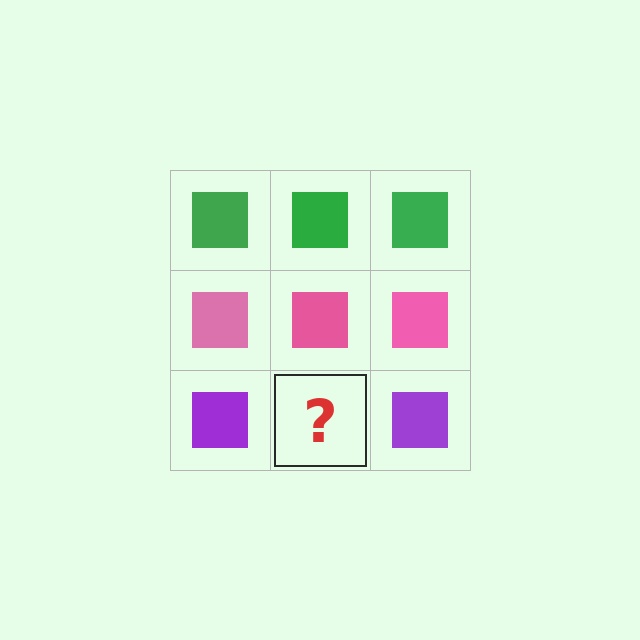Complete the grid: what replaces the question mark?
The question mark should be replaced with a purple square.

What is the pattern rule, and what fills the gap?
The rule is that each row has a consistent color. The gap should be filled with a purple square.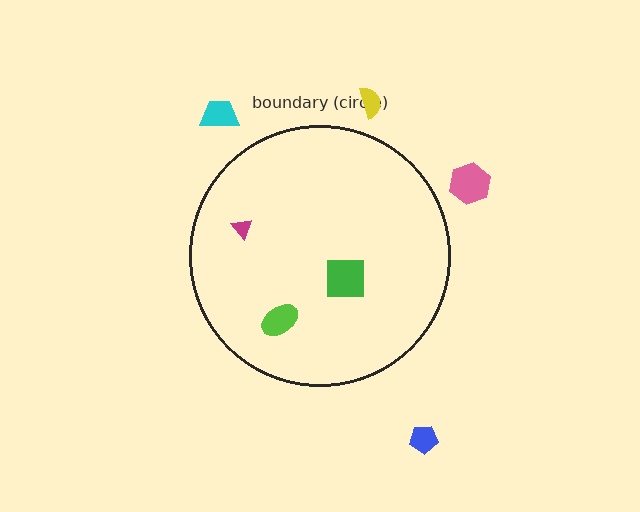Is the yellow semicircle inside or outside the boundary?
Outside.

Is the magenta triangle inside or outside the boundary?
Inside.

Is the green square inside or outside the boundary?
Inside.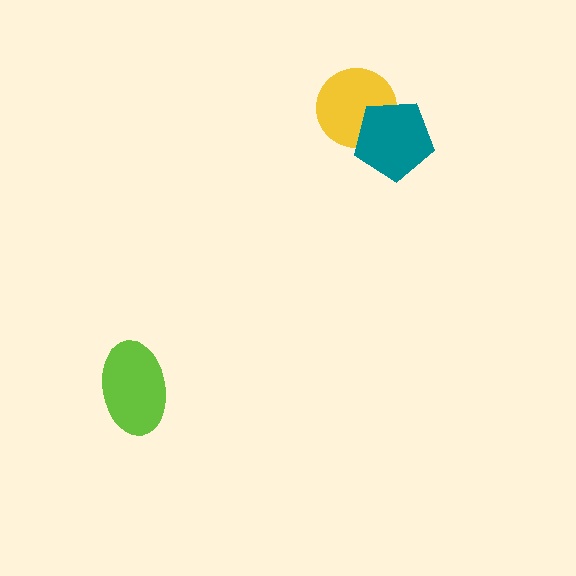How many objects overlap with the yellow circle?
1 object overlaps with the yellow circle.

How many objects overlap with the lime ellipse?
0 objects overlap with the lime ellipse.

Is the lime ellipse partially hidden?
No, no other shape covers it.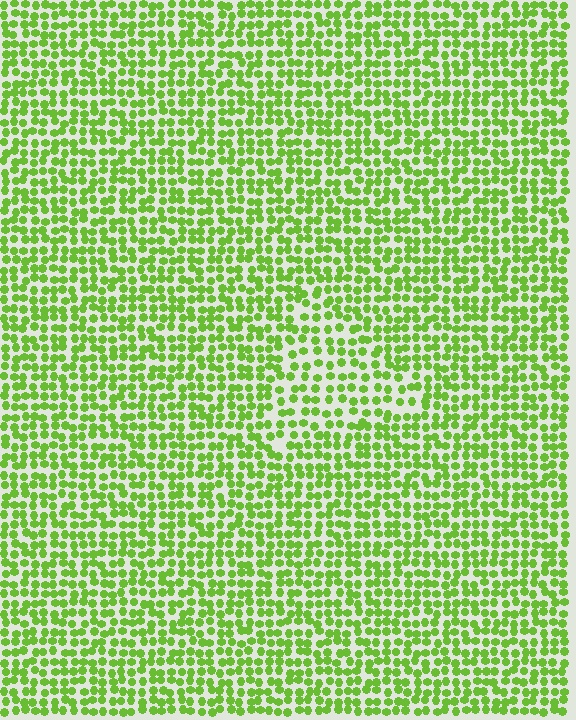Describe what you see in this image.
The image contains small lime elements arranged at two different densities. A triangle-shaped region is visible where the elements are less densely packed than the surrounding area.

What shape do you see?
I see a triangle.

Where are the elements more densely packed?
The elements are more densely packed outside the triangle boundary.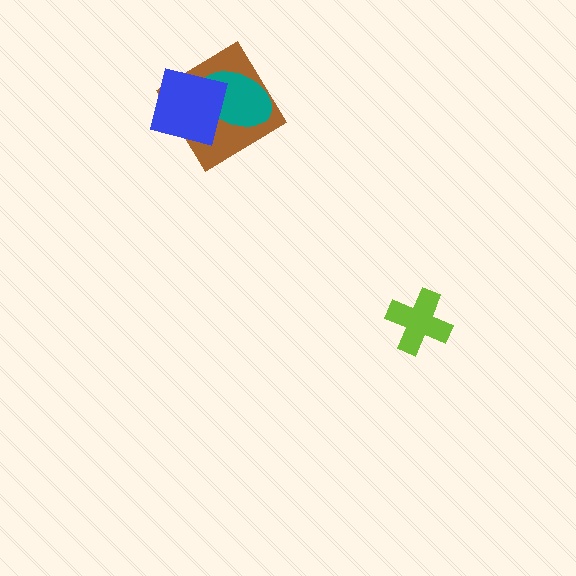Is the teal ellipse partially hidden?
Yes, it is partially covered by another shape.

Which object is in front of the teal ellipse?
The blue square is in front of the teal ellipse.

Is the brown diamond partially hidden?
Yes, it is partially covered by another shape.